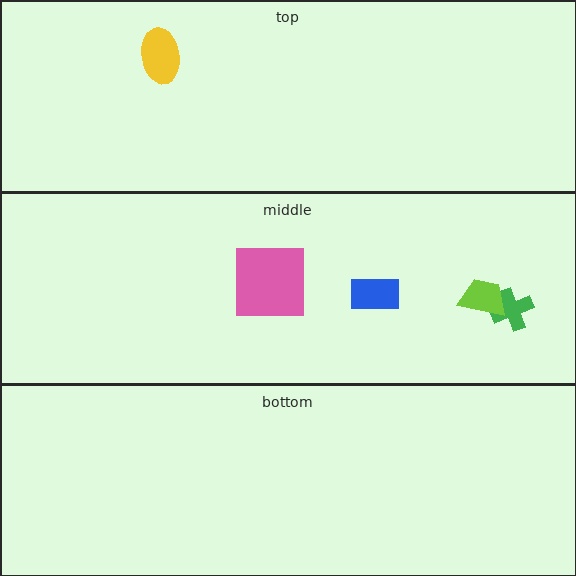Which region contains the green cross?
The middle region.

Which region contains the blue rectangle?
The middle region.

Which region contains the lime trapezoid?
The middle region.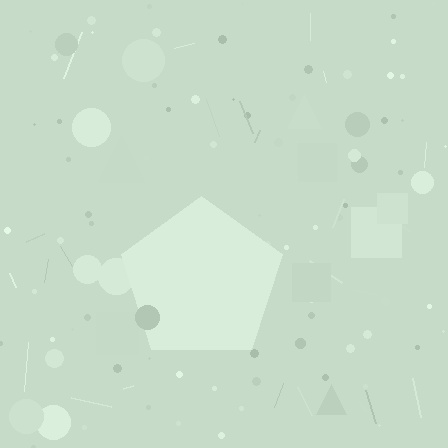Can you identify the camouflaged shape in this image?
The camouflaged shape is a pentagon.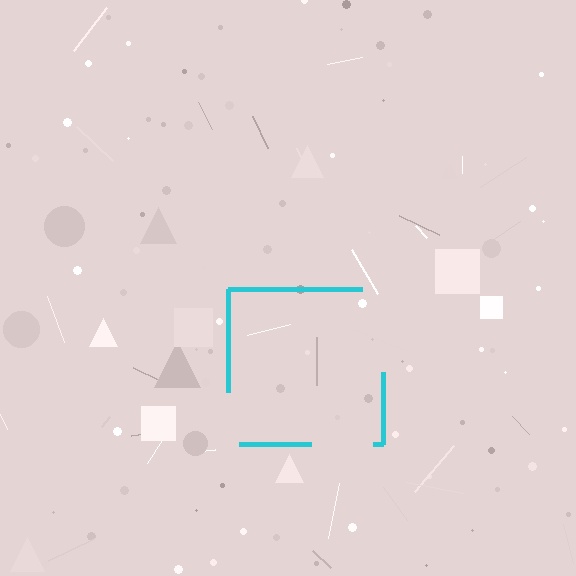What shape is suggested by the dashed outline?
The dashed outline suggests a square.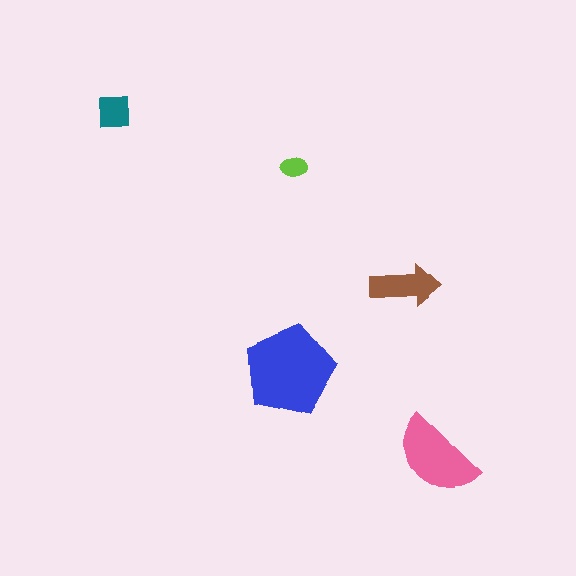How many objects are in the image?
There are 5 objects in the image.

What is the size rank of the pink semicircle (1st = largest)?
2nd.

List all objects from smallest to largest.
The lime ellipse, the teal square, the brown arrow, the pink semicircle, the blue pentagon.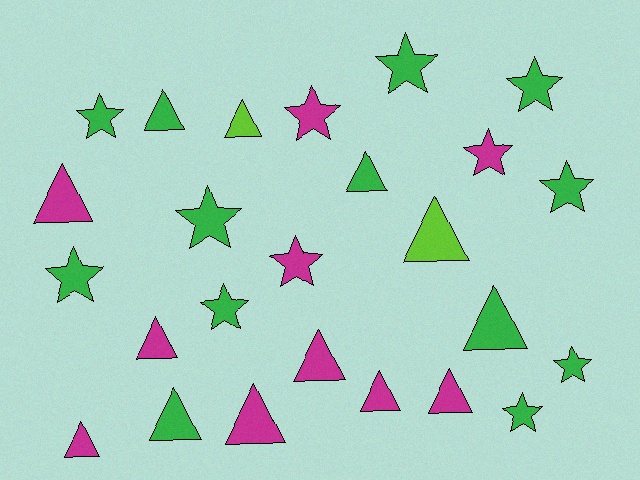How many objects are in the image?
There are 25 objects.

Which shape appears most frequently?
Triangle, with 13 objects.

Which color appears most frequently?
Green, with 13 objects.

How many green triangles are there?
There are 4 green triangles.